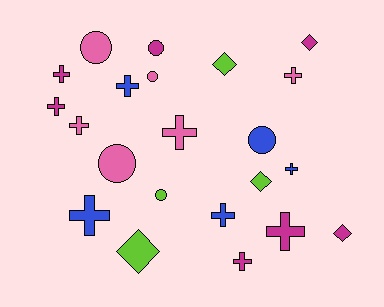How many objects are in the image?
There are 22 objects.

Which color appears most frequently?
Magenta, with 7 objects.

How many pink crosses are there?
There are 3 pink crosses.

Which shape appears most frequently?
Cross, with 11 objects.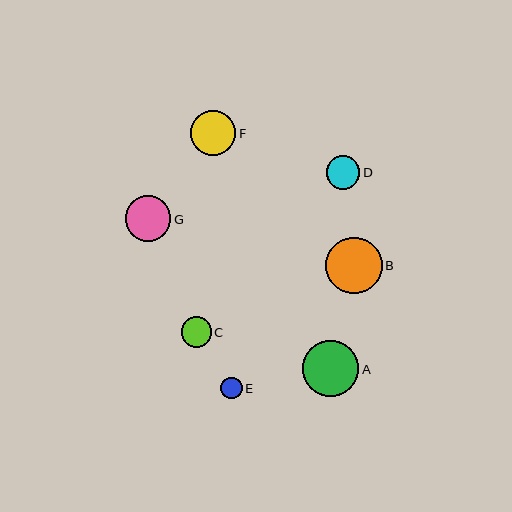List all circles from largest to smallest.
From largest to smallest: A, B, G, F, D, C, E.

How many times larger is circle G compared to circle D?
Circle G is approximately 1.4 times the size of circle D.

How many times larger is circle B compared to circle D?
Circle B is approximately 1.7 times the size of circle D.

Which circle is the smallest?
Circle E is the smallest with a size of approximately 21 pixels.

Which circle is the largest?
Circle A is the largest with a size of approximately 57 pixels.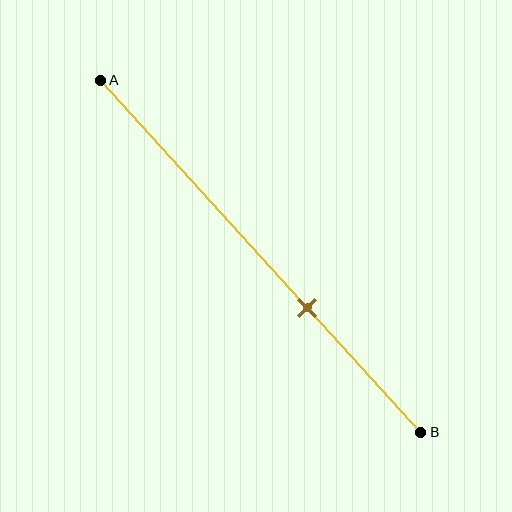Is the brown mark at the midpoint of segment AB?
No, the mark is at about 65% from A, not at the 50% midpoint.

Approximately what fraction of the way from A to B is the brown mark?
The brown mark is approximately 65% of the way from A to B.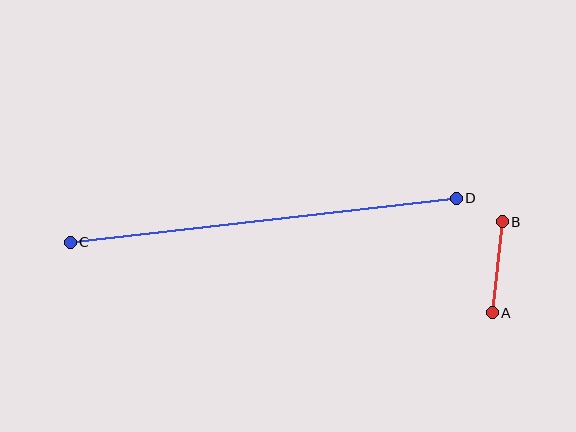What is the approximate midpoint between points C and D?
The midpoint is at approximately (263, 220) pixels.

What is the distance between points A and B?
The distance is approximately 92 pixels.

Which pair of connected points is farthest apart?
Points C and D are farthest apart.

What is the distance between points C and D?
The distance is approximately 389 pixels.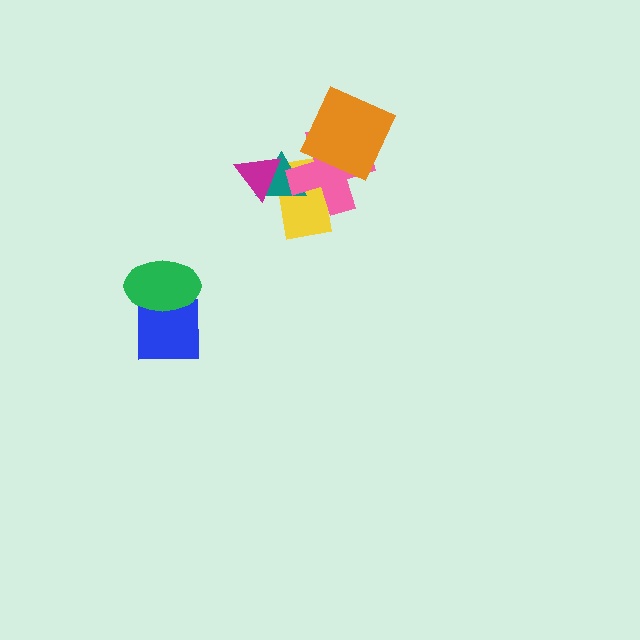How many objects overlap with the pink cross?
3 objects overlap with the pink cross.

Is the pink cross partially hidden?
Yes, it is partially covered by another shape.